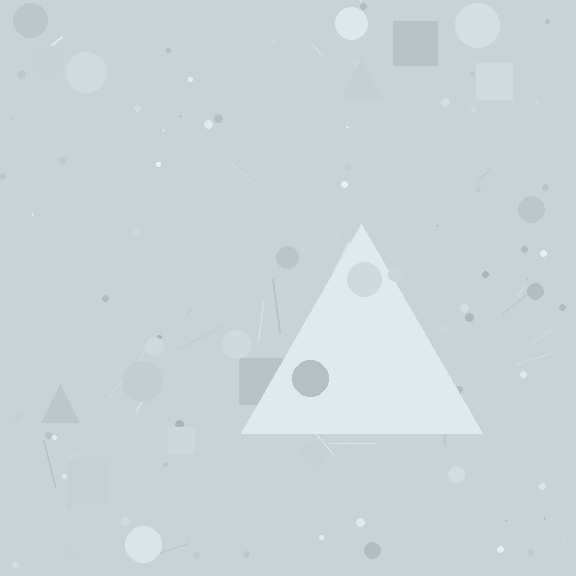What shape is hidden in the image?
A triangle is hidden in the image.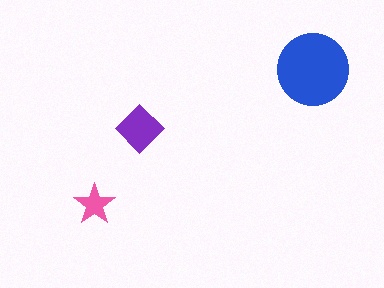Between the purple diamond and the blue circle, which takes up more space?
The blue circle.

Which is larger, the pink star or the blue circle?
The blue circle.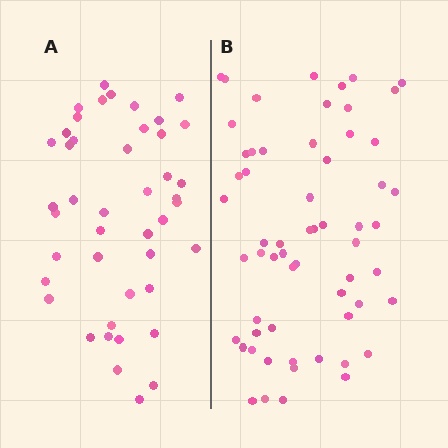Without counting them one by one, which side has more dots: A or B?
Region B (the right region) has more dots.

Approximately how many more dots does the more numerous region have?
Region B has approximately 15 more dots than region A.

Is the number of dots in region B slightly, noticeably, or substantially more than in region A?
Region B has noticeably more, but not dramatically so. The ratio is roughly 1.4 to 1.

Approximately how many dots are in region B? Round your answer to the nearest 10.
About 60 dots.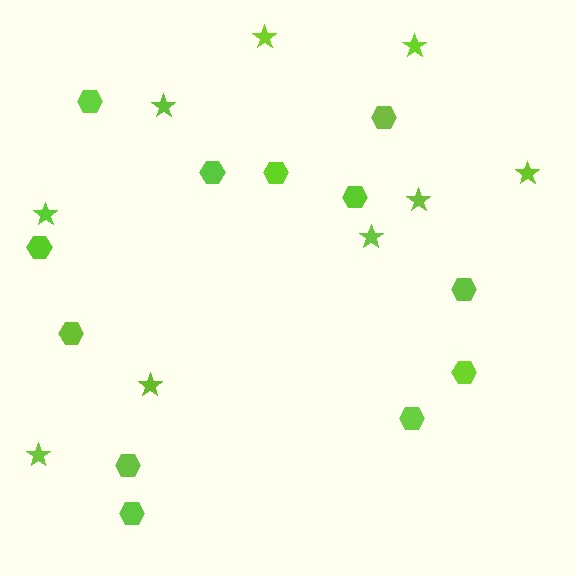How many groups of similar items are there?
There are 2 groups: one group of hexagons (12) and one group of stars (9).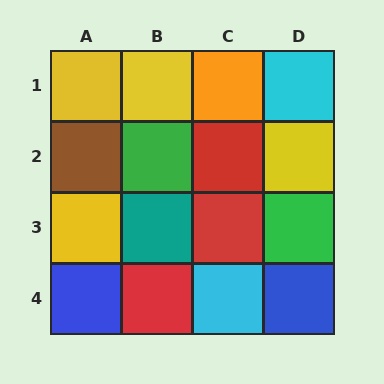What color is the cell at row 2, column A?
Brown.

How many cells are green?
2 cells are green.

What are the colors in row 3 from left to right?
Yellow, teal, red, green.